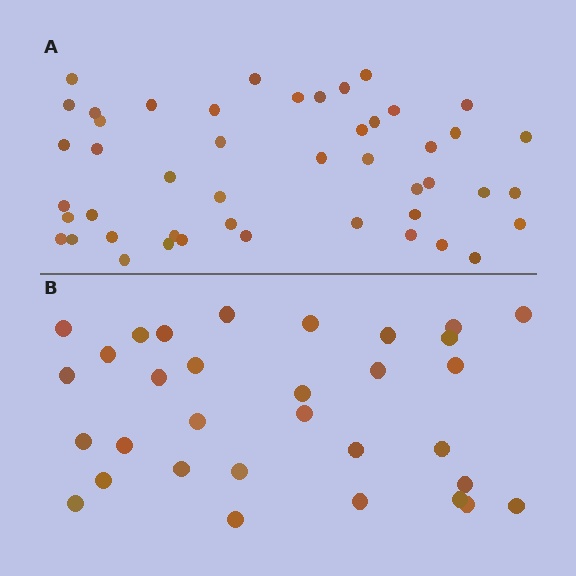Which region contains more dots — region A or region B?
Region A (the top region) has more dots.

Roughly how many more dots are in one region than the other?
Region A has approximately 15 more dots than region B.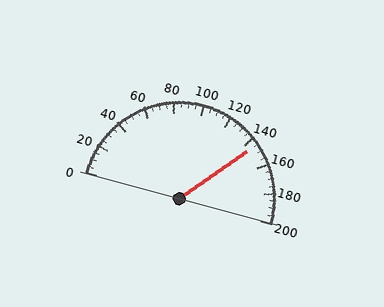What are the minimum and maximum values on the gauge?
The gauge ranges from 0 to 200.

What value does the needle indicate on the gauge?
The needle indicates approximately 145.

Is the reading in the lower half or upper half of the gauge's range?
The reading is in the upper half of the range (0 to 200).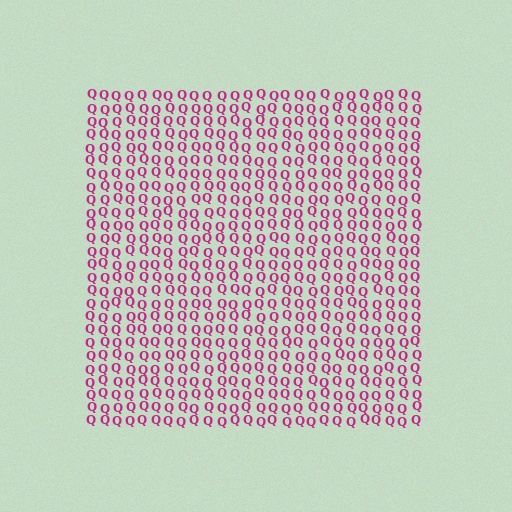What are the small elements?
The small elements are letter Q's.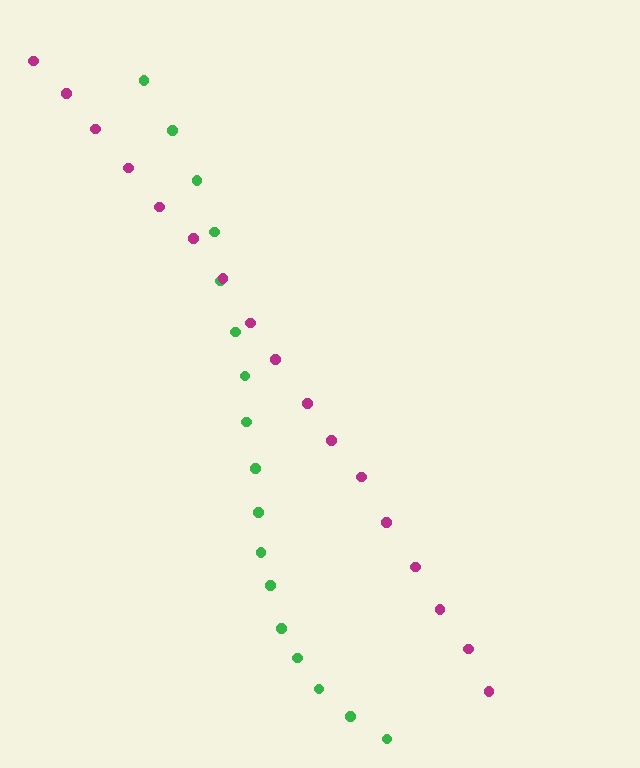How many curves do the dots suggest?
There are 2 distinct paths.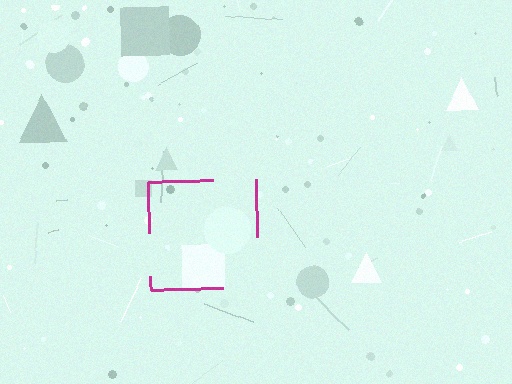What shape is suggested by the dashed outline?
The dashed outline suggests a square.